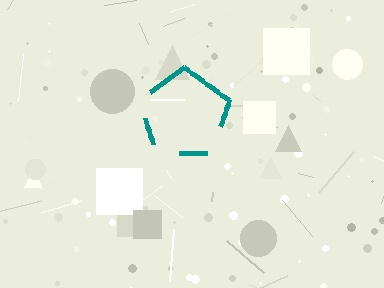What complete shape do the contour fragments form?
The contour fragments form a pentagon.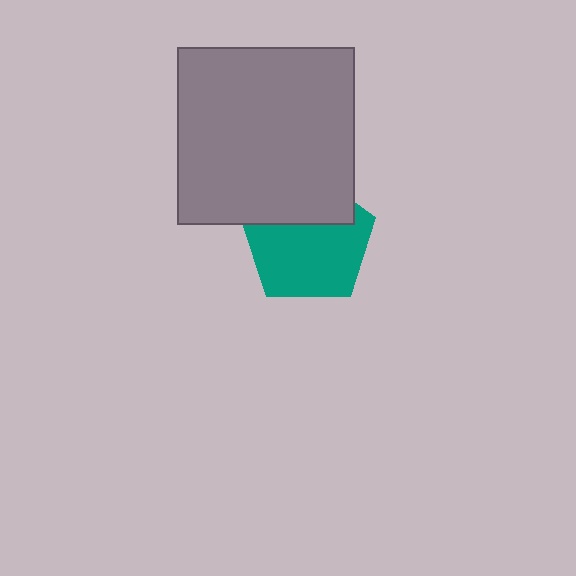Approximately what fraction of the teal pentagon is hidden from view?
Roughly 34% of the teal pentagon is hidden behind the gray square.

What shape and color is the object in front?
The object in front is a gray square.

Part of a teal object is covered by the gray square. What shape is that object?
It is a pentagon.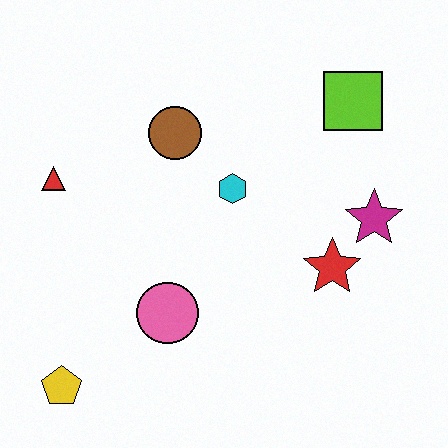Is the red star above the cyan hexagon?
No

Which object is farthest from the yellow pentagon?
The lime square is farthest from the yellow pentagon.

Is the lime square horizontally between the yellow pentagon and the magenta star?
Yes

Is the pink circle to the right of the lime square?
No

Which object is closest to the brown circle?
The cyan hexagon is closest to the brown circle.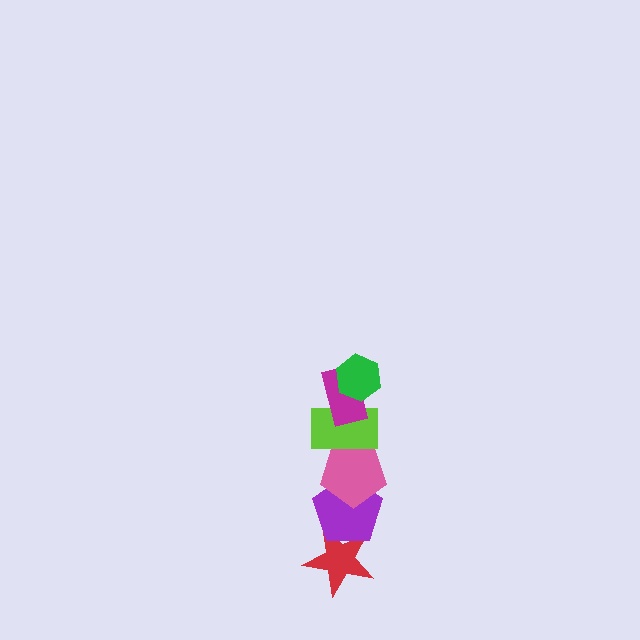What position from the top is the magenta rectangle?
The magenta rectangle is 2nd from the top.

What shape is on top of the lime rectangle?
The magenta rectangle is on top of the lime rectangle.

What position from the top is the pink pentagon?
The pink pentagon is 4th from the top.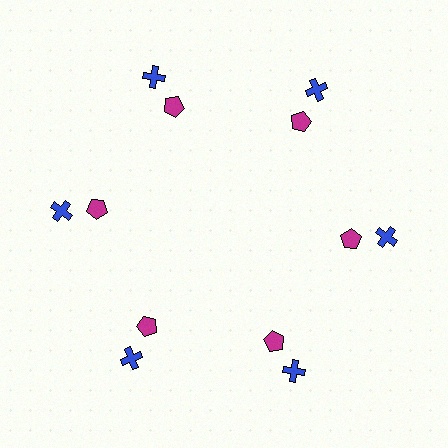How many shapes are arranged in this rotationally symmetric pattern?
There are 12 shapes, arranged in 6 groups of 2.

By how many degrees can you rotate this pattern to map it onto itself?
The pattern maps onto itself every 60 degrees of rotation.